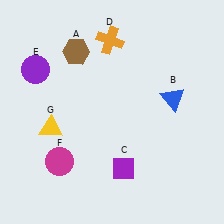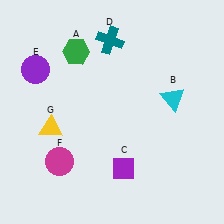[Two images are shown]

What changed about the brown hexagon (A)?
In Image 1, A is brown. In Image 2, it changed to green.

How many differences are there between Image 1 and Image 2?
There are 3 differences between the two images.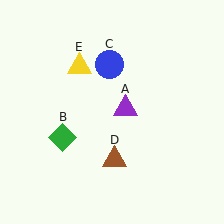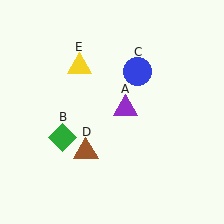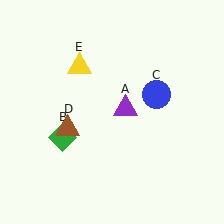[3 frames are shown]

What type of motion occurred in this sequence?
The blue circle (object C), brown triangle (object D) rotated clockwise around the center of the scene.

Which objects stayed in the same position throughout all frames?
Purple triangle (object A) and green diamond (object B) and yellow triangle (object E) remained stationary.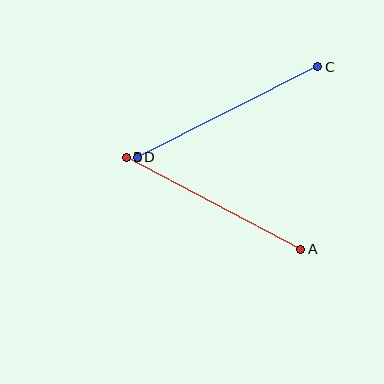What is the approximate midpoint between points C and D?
The midpoint is at approximately (227, 112) pixels.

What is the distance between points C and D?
The distance is approximately 202 pixels.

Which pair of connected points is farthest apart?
Points C and D are farthest apart.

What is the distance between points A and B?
The distance is approximately 197 pixels.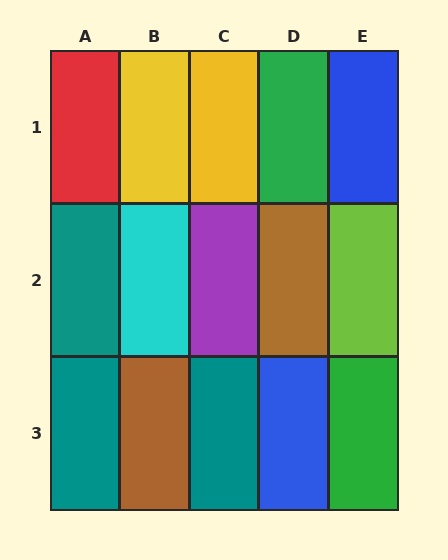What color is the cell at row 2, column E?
Lime.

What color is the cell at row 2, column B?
Cyan.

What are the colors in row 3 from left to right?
Teal, brown, teal, blue, green.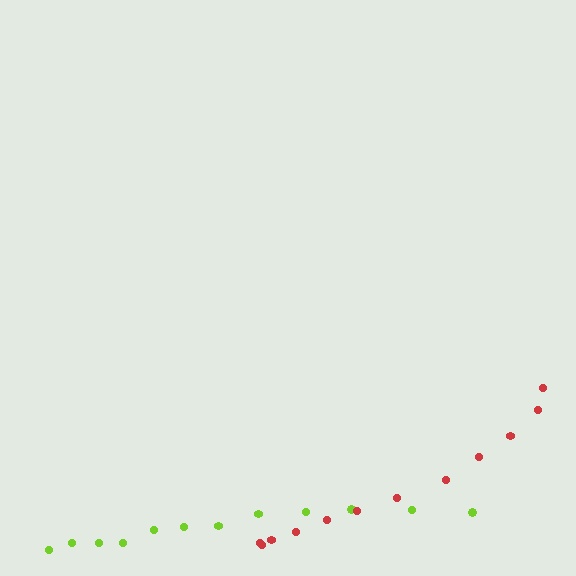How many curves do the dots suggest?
There are 2 distinct paths.